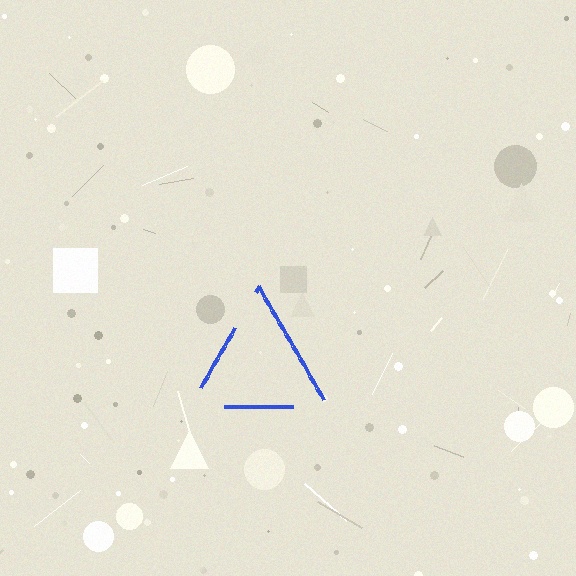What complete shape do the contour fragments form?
The contour fragments form a triangle.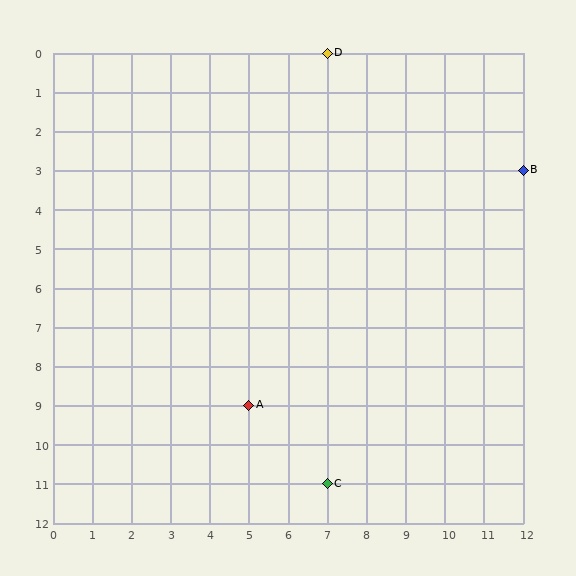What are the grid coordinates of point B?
Point B is at grid coordinates (12, 3).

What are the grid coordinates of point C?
Point C is at grid coordinates (7, 11).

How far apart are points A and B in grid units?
Points A and B are 7 columns and 6 rows apart (about 9.2 grid units diagonally).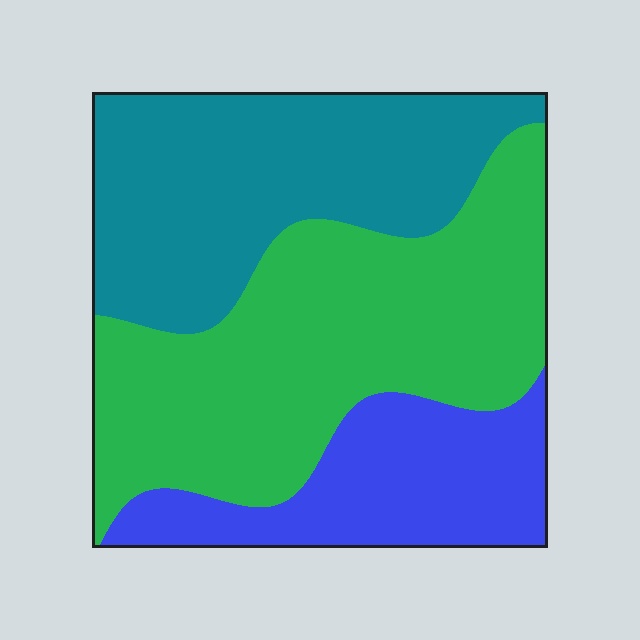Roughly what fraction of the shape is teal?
Teal takes up about one third (1/3) of the shape.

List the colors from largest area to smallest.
From largest to smallest: green, teal, blue.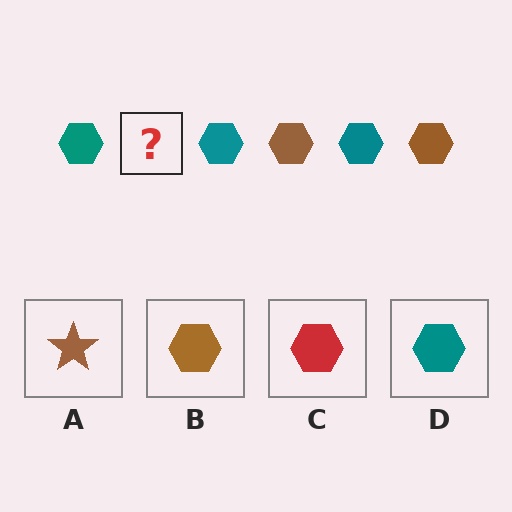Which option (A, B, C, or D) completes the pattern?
B.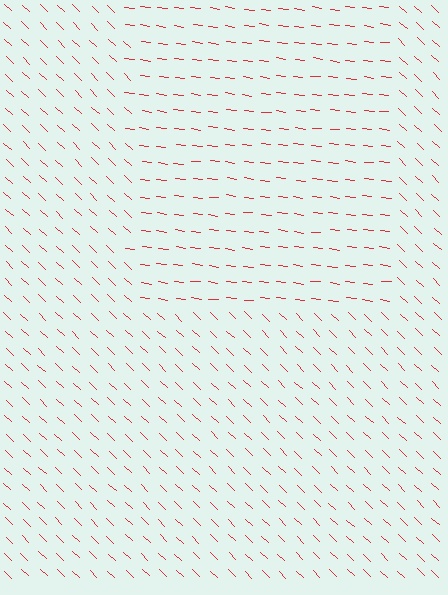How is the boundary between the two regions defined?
The boundary is defined purely by a change in line orientation (approximately 36 degrees difference). All lines are the same color and thickness.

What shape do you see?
I see a rectangle.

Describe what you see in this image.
The image is filled with small red line segments. A rectangle region in the image has lines oriented differently from the surrounding lines, creating a visible texture boundary.